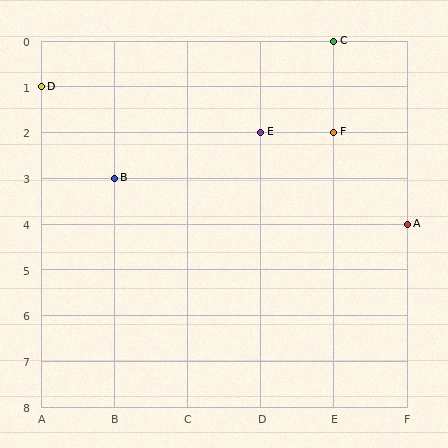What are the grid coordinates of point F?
Point F is at grid coordinates (E, 2).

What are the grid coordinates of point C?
Point C is at grid coordinates (E, 0).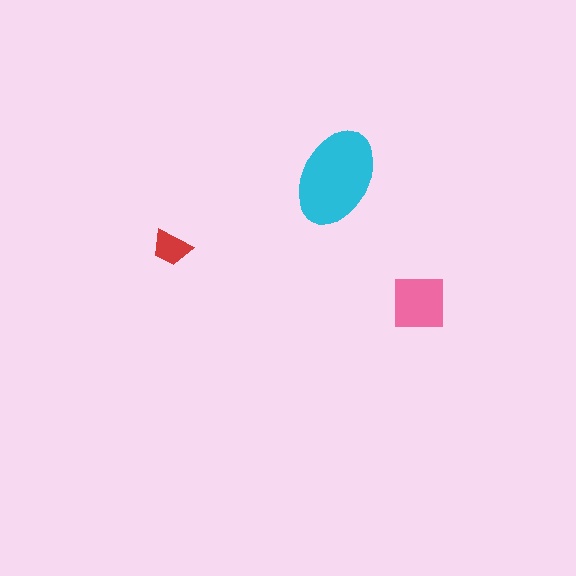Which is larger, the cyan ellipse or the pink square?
The cyan ellipse.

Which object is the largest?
The cyan ellipse.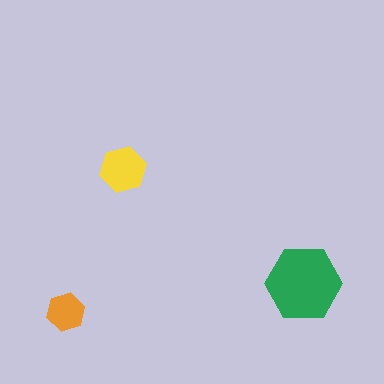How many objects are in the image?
There are 3 objects in the image.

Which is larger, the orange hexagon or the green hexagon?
The green one.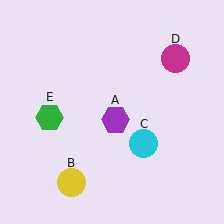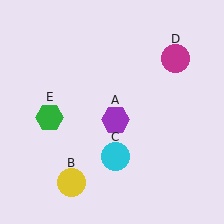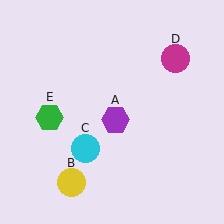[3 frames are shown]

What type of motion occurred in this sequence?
The cyan circle (object C) rotated clockwise around the center of the scene.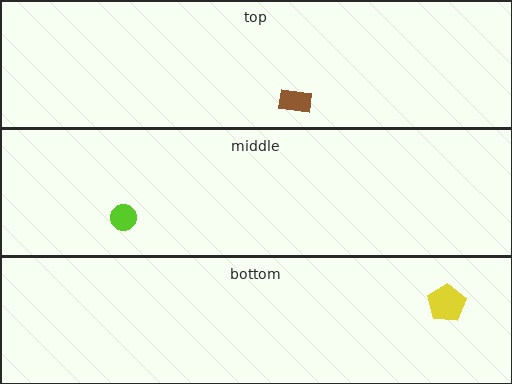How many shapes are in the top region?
1.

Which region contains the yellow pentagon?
The bottom region.